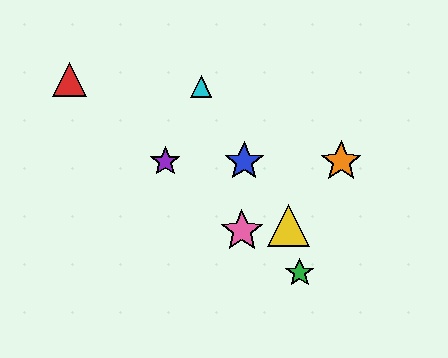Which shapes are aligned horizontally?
The blue star, the purple star, the orange star are aligned horizontally.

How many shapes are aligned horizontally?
3 shapes (the blue star, the purple star, the orange star) are aligned horizontally.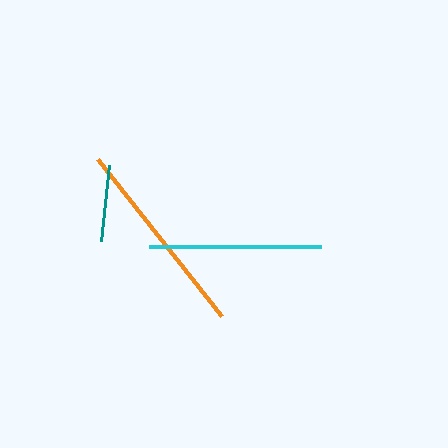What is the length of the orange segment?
The orange segment is approximately 200 pixels long.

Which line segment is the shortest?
The teal line is the shortest at approximately 76 pixels.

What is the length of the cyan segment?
The cyan segment is approximately 171 pixels long.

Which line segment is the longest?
The orange line is the longest at approximately 200 pixels.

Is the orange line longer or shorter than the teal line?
The orange line is longer than the teal line.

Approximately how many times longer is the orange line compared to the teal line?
The orange line is approximately 2.6 times the length of the teal line.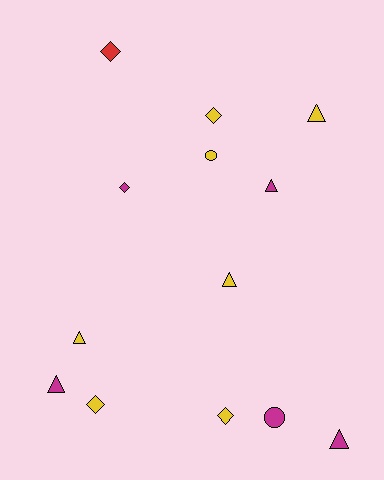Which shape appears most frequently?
Triangle, with 6 objects.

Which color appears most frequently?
Yellow, with 7 objects.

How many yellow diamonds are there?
There are 3 yellow diamonds.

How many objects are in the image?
There are 13 objects.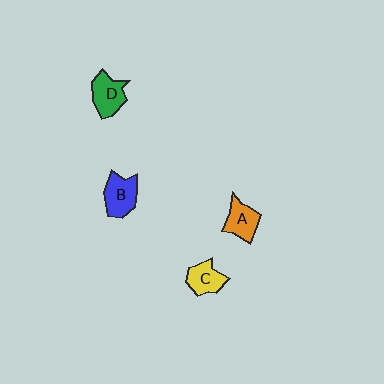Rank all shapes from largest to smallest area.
From largest to smallest: B (blue), D (green), A (orange), C (yellow).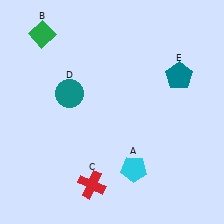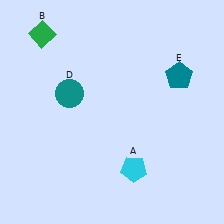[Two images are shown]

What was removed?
The red cross (C) was removed in Image 2.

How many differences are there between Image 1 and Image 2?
There is 1 difference between the two images.